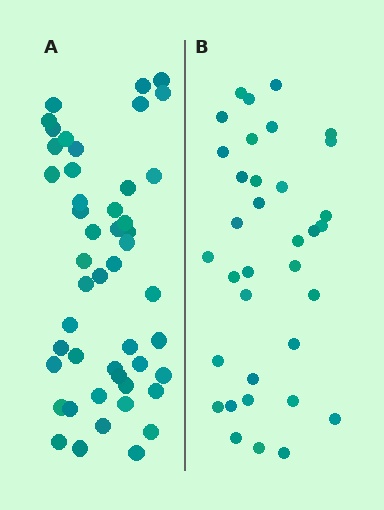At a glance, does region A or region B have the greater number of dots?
Region A (the left region) has more dots.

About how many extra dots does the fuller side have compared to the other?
Region A has approximately 15 more dots than region B.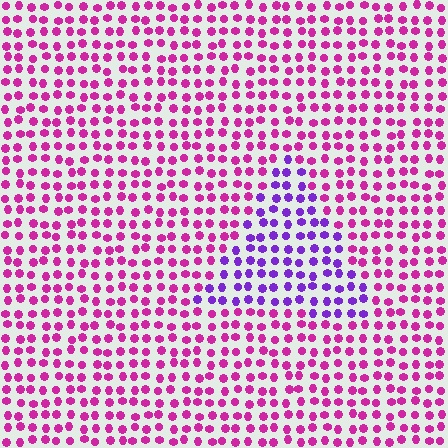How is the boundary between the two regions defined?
The boundary is defined purely by a slight shift in hue (about 46 degrees). Spacing, size, and orientation are identical on both sides.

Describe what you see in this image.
The image is filled with small magenta elements in a uniform arrangement. A triangle-shaped region is visible where the elements are tinted to a slightly different hue, forming a subtle color boundary.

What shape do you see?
I see a triangle.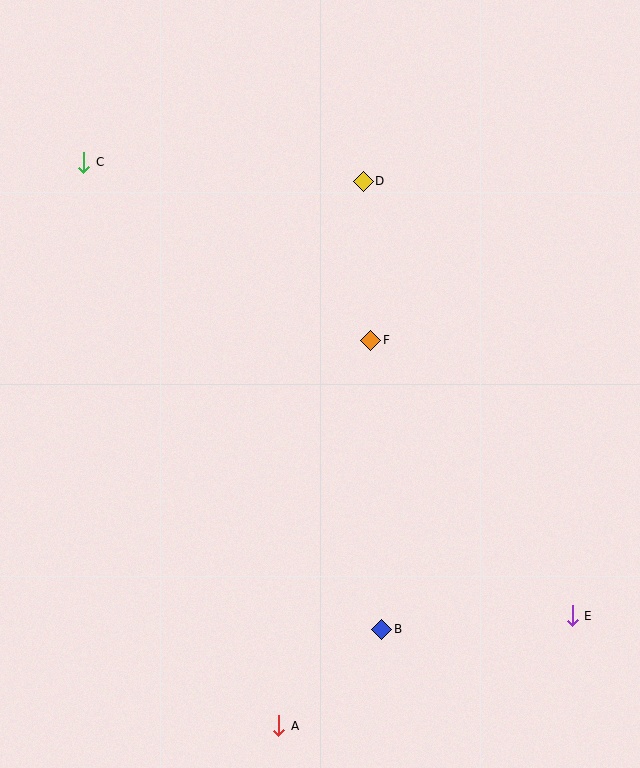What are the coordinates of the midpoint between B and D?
The midpoint between B and D is at (372, 405).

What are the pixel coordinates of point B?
Point B is at (382, 629).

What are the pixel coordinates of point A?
Point A is at (279, 726).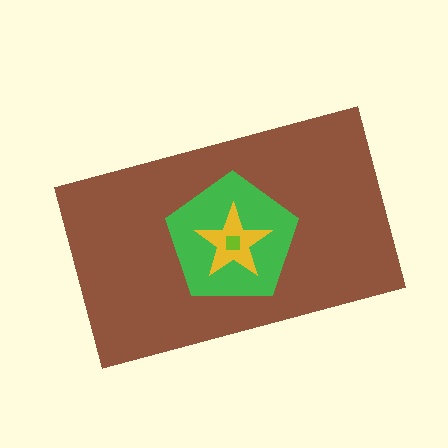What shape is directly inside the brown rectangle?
The green pentagon.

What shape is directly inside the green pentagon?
The yellow star.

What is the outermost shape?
The brown rectangle.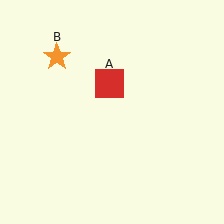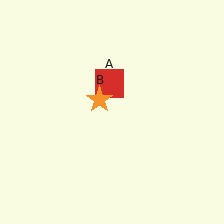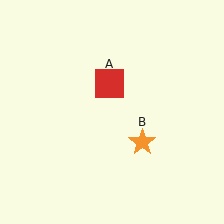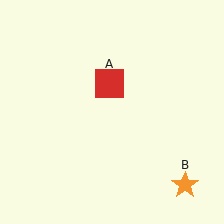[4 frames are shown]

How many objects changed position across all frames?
1 object changed position: orange star (object B).